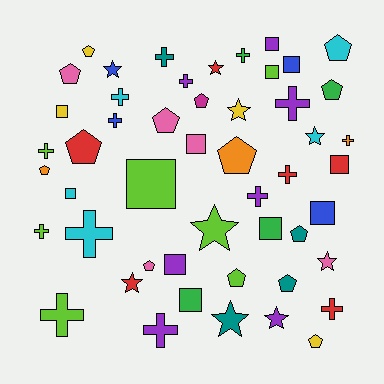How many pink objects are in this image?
There are 5 pink objects.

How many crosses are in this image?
There are 15 crosses.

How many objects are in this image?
There are 50 objects.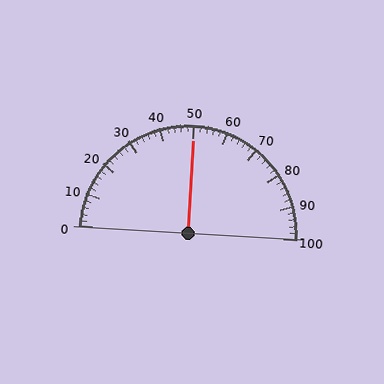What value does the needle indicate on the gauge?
The needle indicates approximately 50.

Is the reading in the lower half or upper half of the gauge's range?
The reading is in the upper half of the range (0 to 100).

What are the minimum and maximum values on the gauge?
The gauge ranges from 0 to 100.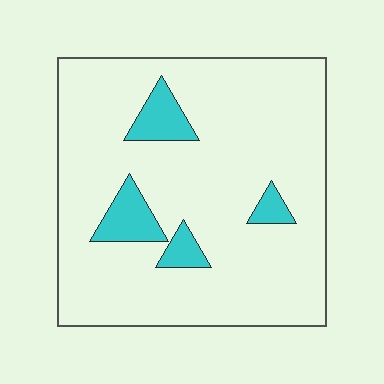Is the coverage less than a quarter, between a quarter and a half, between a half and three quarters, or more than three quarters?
Less than a quarter.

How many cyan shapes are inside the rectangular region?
4.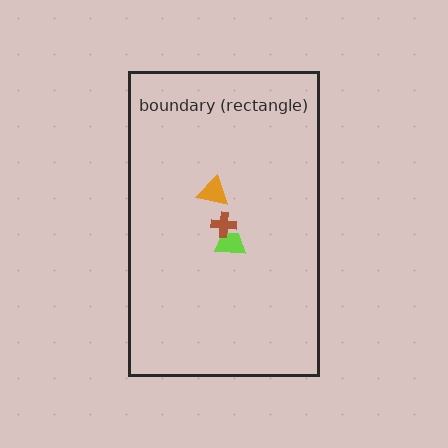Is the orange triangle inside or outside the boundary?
Inside.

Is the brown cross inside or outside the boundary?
Inside.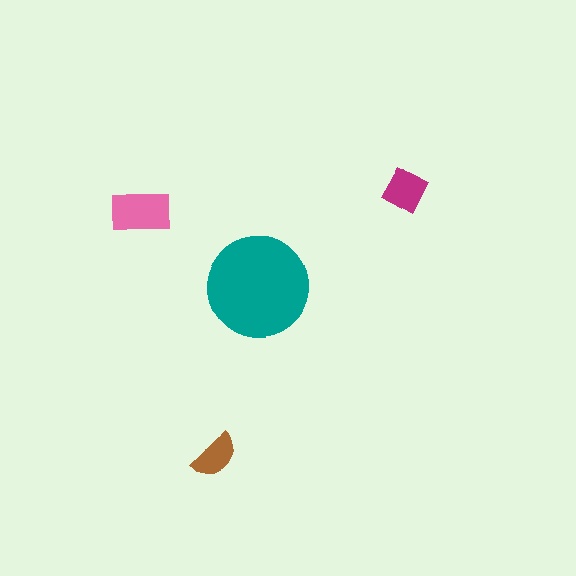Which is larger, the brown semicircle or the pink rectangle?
The pink rectangle.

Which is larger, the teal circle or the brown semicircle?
The teal circle.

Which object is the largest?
The teal circle.